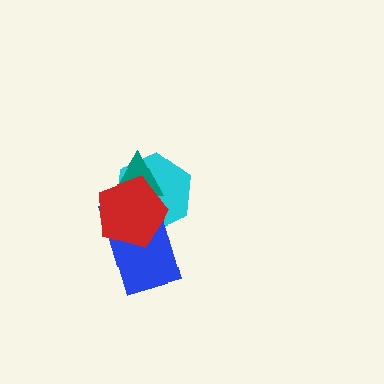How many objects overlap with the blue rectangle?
3 objects overlap with the blue rectangle.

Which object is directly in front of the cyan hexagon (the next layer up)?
The teal triangle is directly in front of the cyan hexagon.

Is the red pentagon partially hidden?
No, no other shape covers it.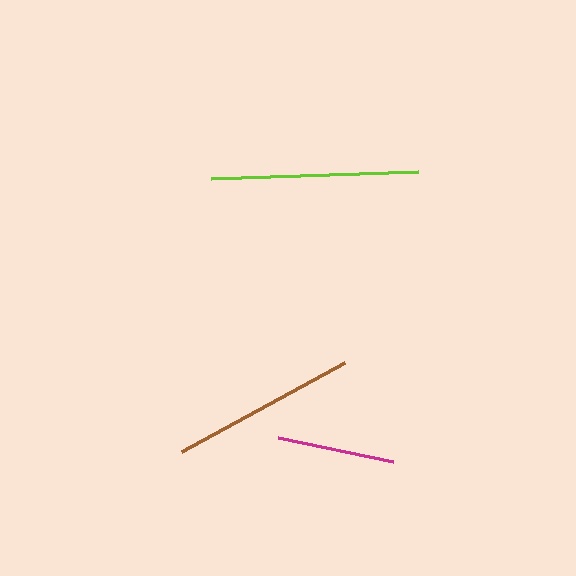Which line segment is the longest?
The lime line is the longest at approximately 207 pixels.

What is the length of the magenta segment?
The magenta segment is approximately 117 pixels long.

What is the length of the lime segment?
The lime segment is approximately 207 pixels long.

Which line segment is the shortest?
The magenta line is the shortest at approximately 117 pixels.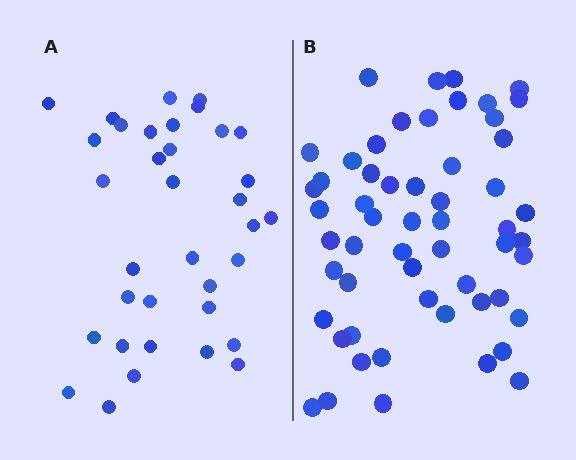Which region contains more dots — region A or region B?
Region B (the right region) has more dots.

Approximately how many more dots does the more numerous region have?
Region B has approximately 20 more dots than region A.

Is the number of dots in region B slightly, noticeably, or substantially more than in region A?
Region B has substantially more. The ratio is roughly 1.6 to 1.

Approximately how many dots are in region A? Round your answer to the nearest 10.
About 40 dots. (The exact count is 35, which rounds to 40.)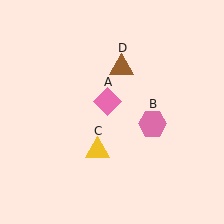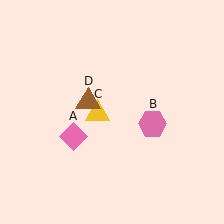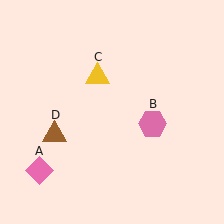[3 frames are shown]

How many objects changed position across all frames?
3 objects changed position: pink diamond (object A), yellow triangle (object C), brown triangle (object D).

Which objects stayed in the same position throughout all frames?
Pink hexagon (object B) remained stationary.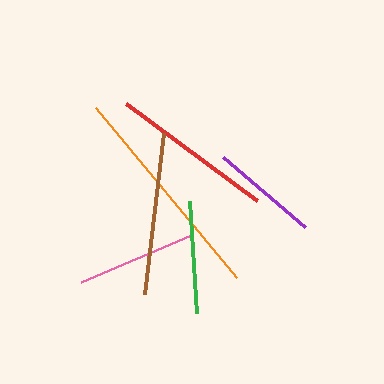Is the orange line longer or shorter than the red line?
The orange line is longer than the red line.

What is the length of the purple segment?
The purple segment is approximately 108 pixels long.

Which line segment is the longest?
The orange line is the longest at approximately 221 pixels.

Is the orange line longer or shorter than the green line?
The orange line is longer than the green line.